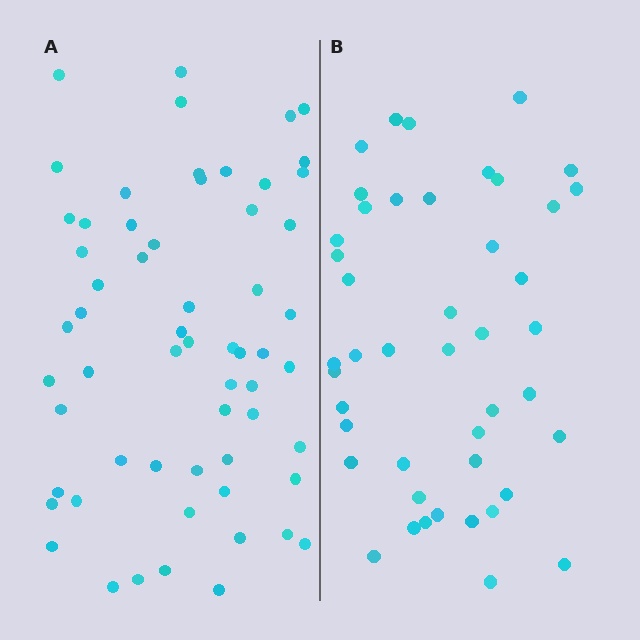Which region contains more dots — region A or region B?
Region A (the left region) has more dots.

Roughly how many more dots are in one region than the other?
Region A has approximately 15 more dots than region B.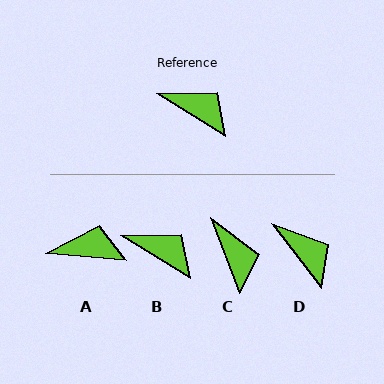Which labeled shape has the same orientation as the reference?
B.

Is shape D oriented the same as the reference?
No, it is off by about 20 degrees.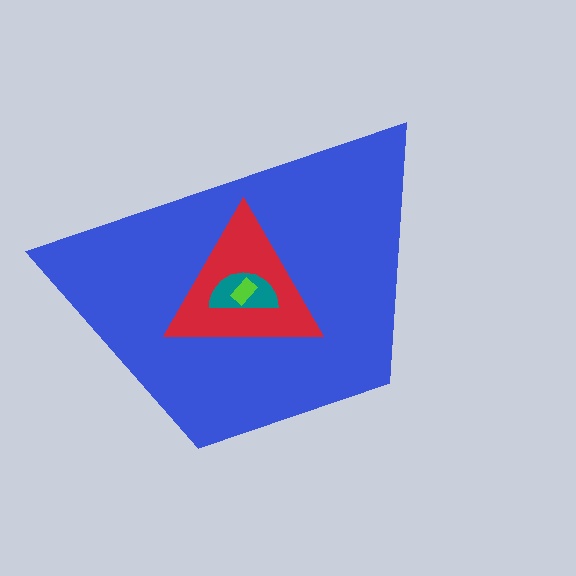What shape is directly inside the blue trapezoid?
The red triangle.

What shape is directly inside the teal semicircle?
The lime rectangle.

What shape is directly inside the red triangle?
The teal semicircle.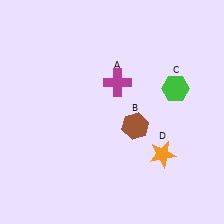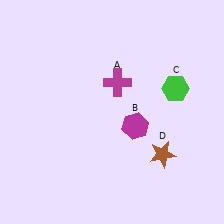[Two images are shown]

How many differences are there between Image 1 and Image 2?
There are 2 differences between the two images.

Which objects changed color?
B changed from brown to magenta. D changed from orange to brown.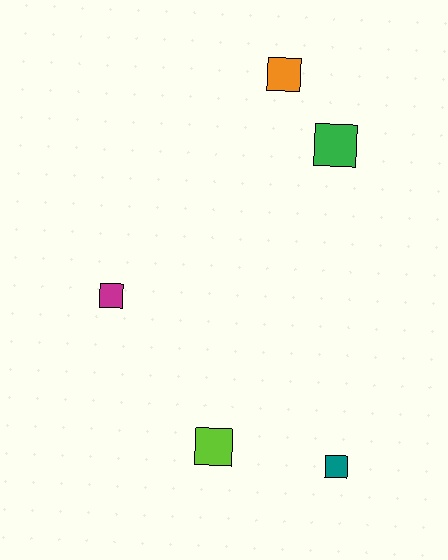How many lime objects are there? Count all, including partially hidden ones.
There is 1 lime object.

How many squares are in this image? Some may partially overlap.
There are 5 squares.